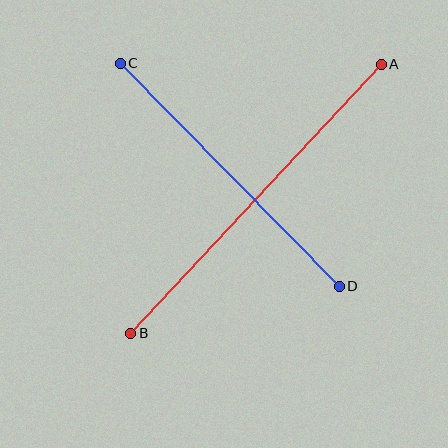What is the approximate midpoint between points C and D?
The midpoint is at approximately (230, 175) pixels.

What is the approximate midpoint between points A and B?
The midpoint is at approximately (256, 199) pixels.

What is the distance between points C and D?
The distance is approximately 312 pixels.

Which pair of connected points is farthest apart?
Points A and B are farthest apart.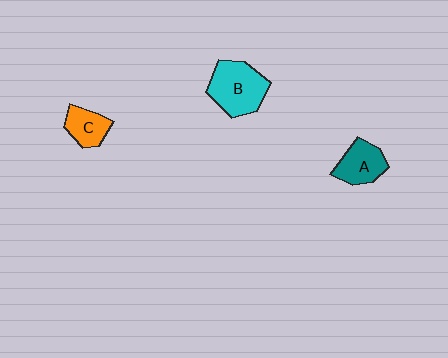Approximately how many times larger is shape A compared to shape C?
Approximately 1.2 times.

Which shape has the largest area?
Shape B (cyan).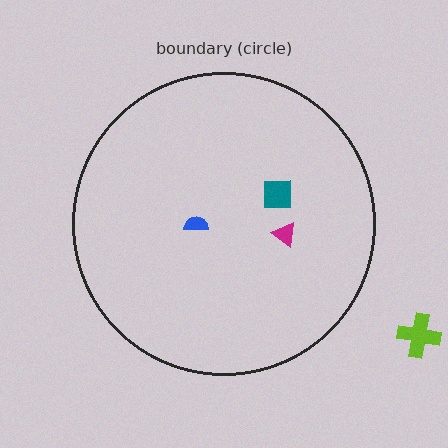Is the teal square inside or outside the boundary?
Inside.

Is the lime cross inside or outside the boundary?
Outside.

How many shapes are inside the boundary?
3 inside, 1 outside.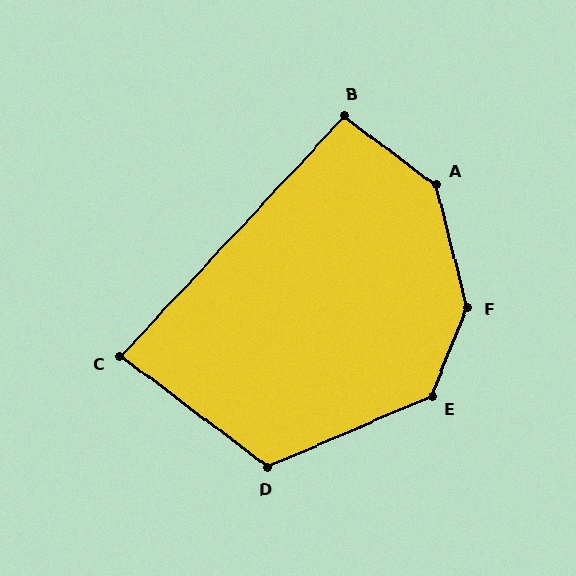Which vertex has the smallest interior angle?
C, at approximately 84 degrees.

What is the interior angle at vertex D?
Approximately 120 degrees (obtuse).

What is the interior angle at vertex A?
Approximately 141 degrees (obtuse).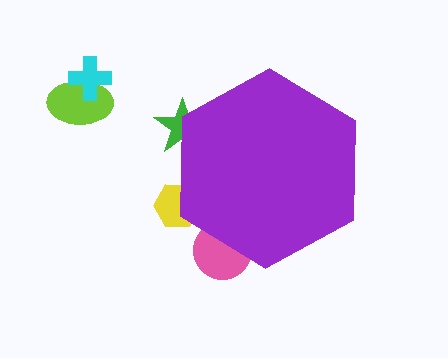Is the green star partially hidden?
Yes, the green star is partially hidden behind the purple hexagon.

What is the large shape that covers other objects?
A purple hexagon.